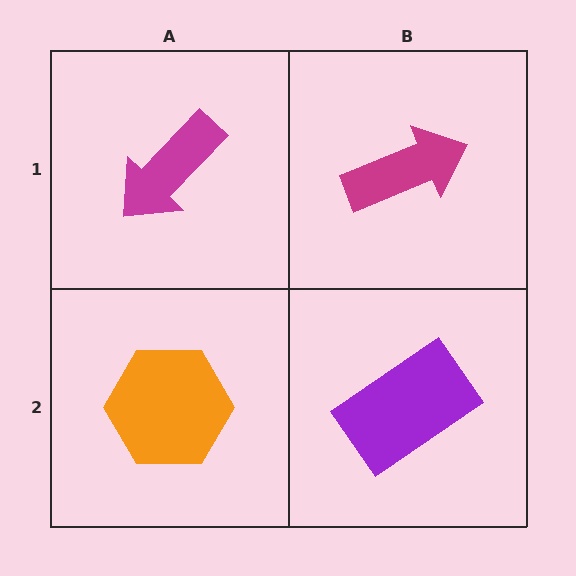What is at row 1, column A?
A magenta arrow.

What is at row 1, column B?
A magenta arrow.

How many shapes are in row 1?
2 shapes.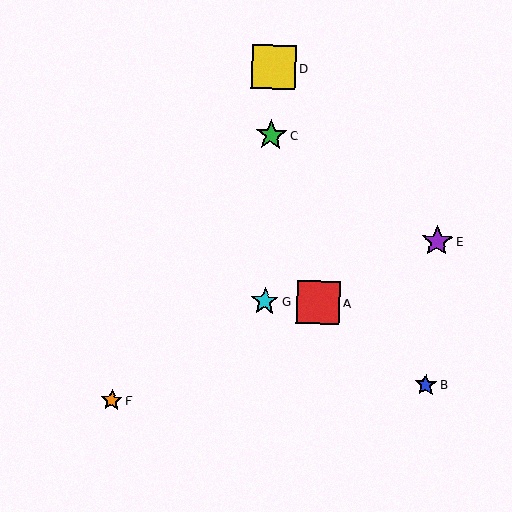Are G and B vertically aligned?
No, G is at x≈265 and B is at x≈426.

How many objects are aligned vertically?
3 objects (C, D, G) are aligned vertically.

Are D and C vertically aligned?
Yes, both are at x≈274.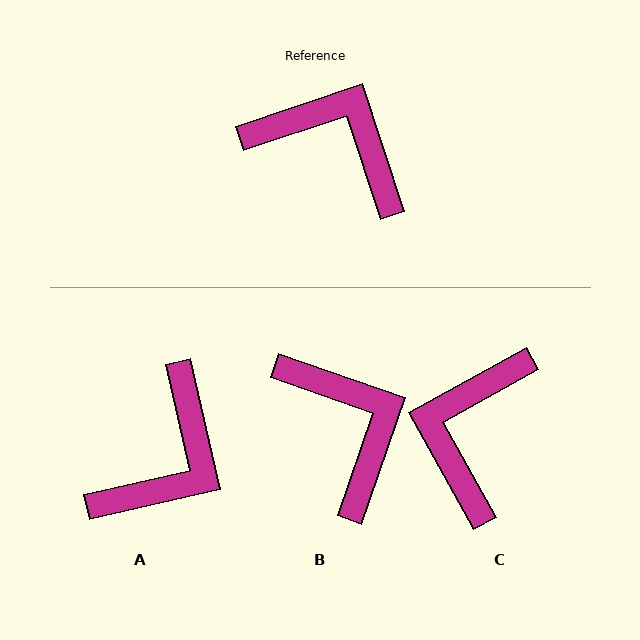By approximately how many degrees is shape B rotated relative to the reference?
Approximately 38 degrees clockwise.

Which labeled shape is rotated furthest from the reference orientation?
C, about 100 degrees away.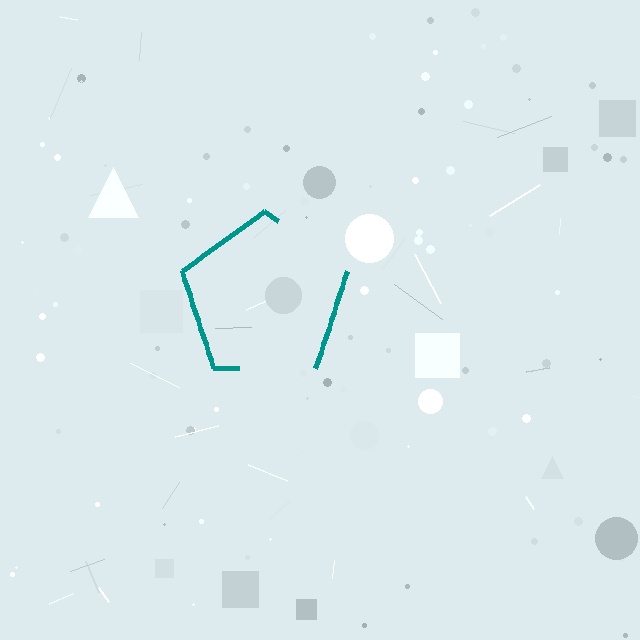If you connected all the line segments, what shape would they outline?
They would outline a pentagon.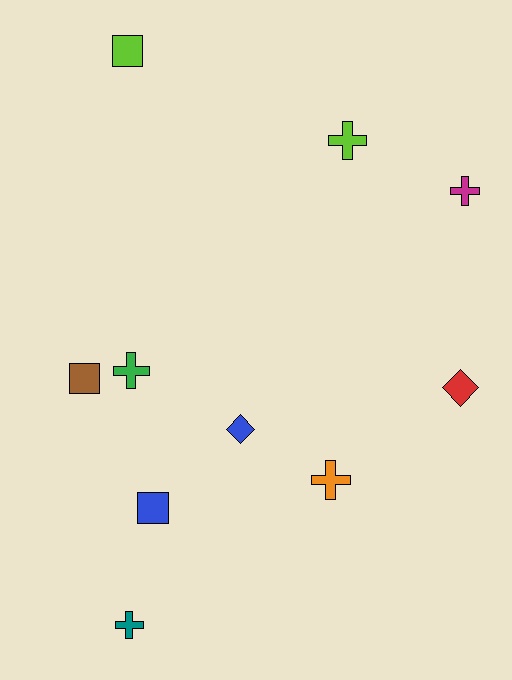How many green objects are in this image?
There is 1 green object.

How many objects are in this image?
There are 10 objects.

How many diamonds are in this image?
There are 2 diamonds.